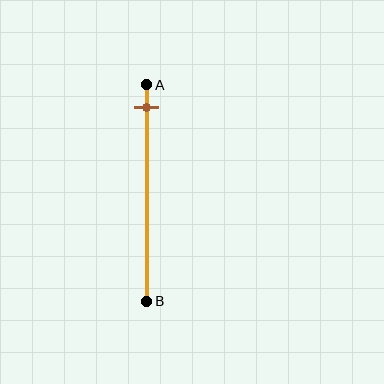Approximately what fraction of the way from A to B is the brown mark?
The brown mark is approximately 10% of the way from A to B.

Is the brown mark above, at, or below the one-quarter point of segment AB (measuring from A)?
The brown mark is above the one-quarter point of segment AB.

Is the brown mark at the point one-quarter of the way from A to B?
No, the mark is at about 10% from A, not at the 25% one-quarter point.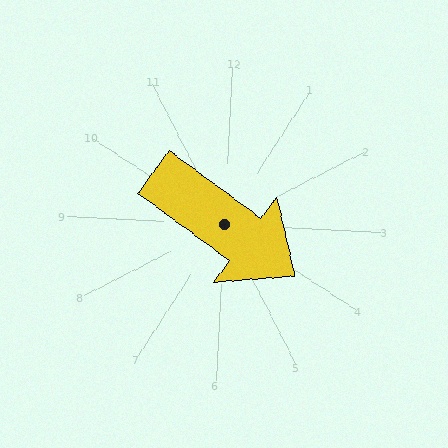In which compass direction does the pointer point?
Southeast.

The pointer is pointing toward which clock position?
Roughly 4 o'clock.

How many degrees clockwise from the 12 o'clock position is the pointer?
Approximately 124 degrees.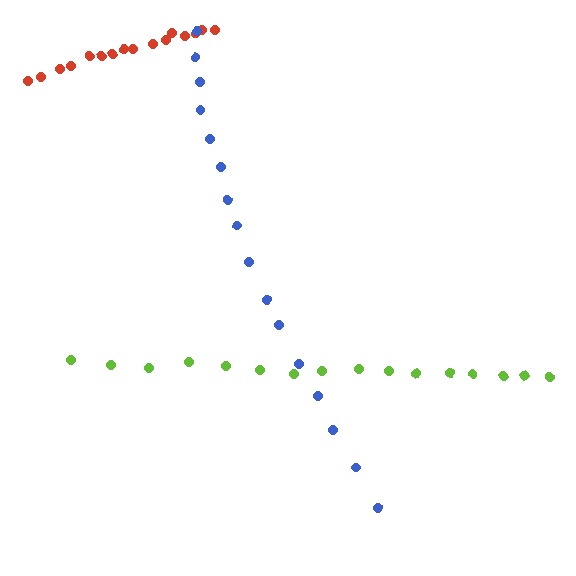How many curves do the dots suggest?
There are 3 distinct paths.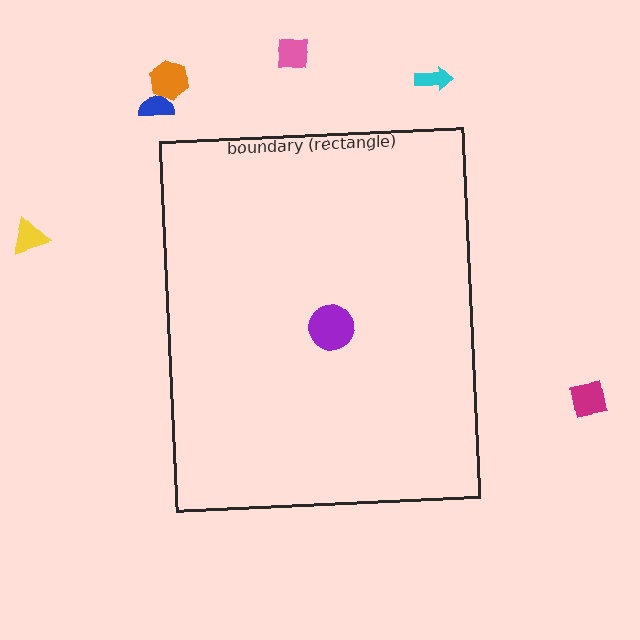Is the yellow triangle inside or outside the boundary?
Outside.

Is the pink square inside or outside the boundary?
Outside.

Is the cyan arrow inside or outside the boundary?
Outside.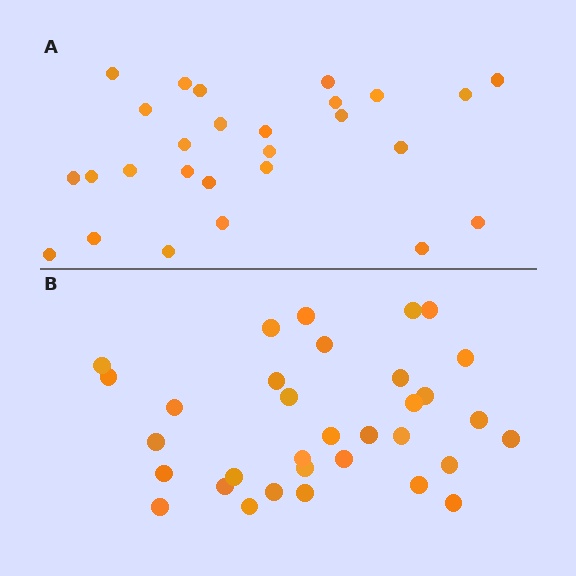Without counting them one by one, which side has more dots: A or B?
Region B (the bottom region) has more dots.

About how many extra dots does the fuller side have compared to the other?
Region B has about 6 more dots than region A.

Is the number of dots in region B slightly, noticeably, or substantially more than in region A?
Region B has only slightly more — the two regions are fairly close. The ratio is roughly 1.2 to 1.